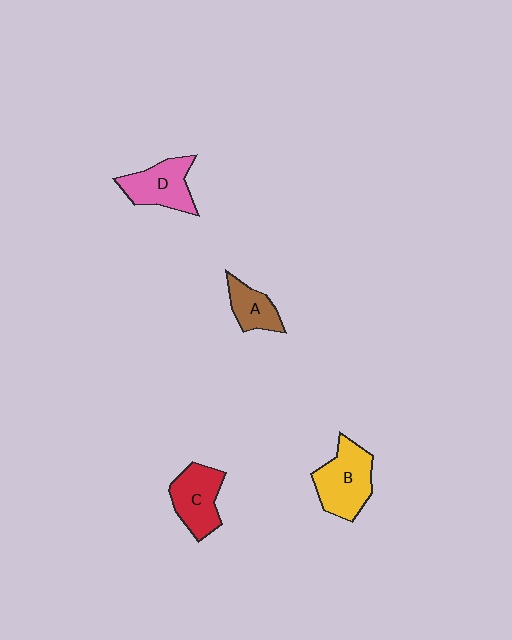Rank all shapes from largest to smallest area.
From largest to smallest: B (yellow), C (red), D (pink), A (brown).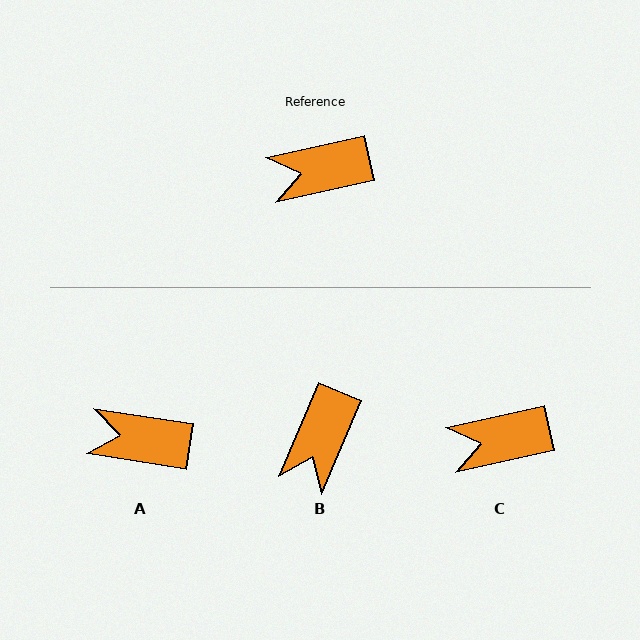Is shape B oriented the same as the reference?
No, it is off by about 54 degrees.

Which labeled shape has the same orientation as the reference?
C.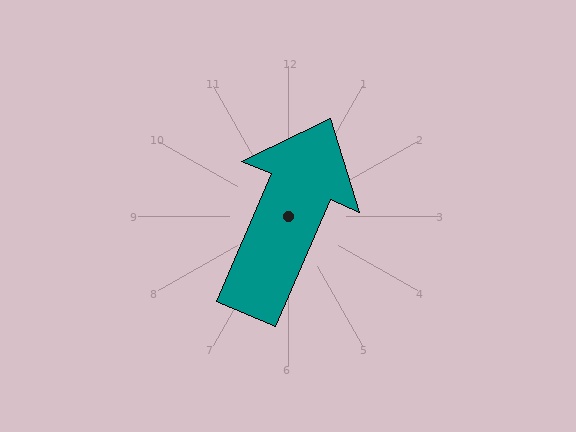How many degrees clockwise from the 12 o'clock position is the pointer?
Approximately 23 degrees.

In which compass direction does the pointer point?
Northeast.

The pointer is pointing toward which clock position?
Roughly 1 o'clock.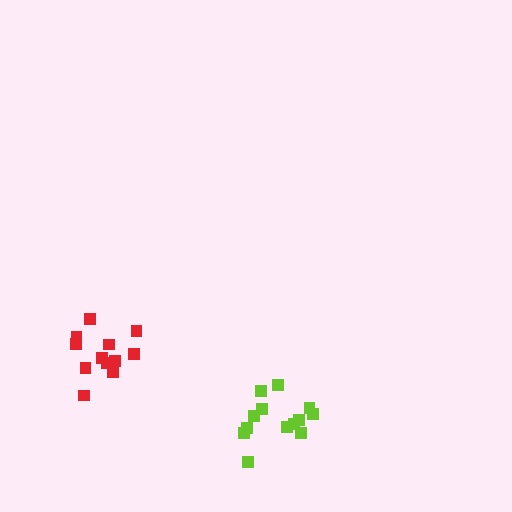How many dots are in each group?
Group 1: 13 dots, Group 2: 12 dots (25 total).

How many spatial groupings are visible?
There are 2 spatial groupings.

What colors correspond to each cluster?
The clusters are colored: lime, red.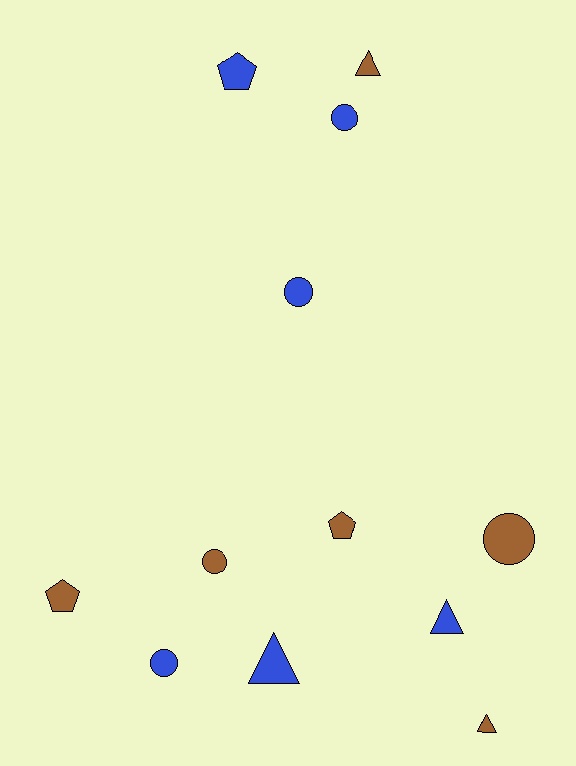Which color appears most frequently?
Blue, with 6 objects.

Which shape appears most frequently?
Circle, with 5 objects.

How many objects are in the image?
There are 12 objects.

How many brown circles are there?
There are 2 brown circles.